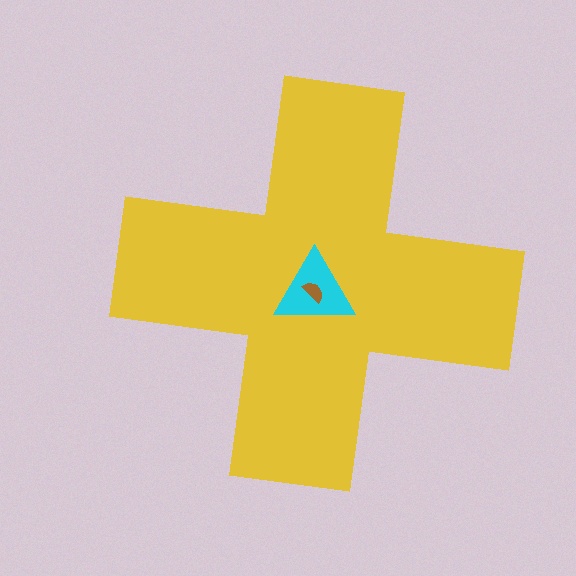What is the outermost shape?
The yellow cross.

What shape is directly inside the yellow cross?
The cyan triangle.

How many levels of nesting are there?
3.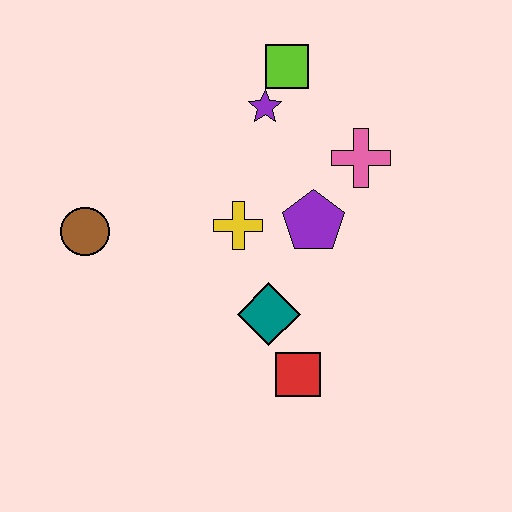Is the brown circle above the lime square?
No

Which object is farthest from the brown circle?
The pink cross is farthest from the brown circle.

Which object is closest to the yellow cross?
The purple pentagon is closest to the yellow cross.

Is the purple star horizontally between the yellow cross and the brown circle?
No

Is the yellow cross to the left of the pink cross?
Yes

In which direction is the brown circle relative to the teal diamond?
The brown circle is to the left of the teal diamond.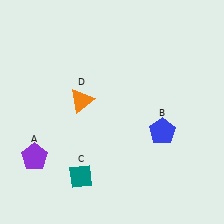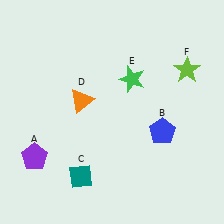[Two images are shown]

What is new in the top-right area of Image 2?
A green star (E) was added in the top-right area of Image 2.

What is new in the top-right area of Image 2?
A lime star (F) was added in the top-right area of Image 2.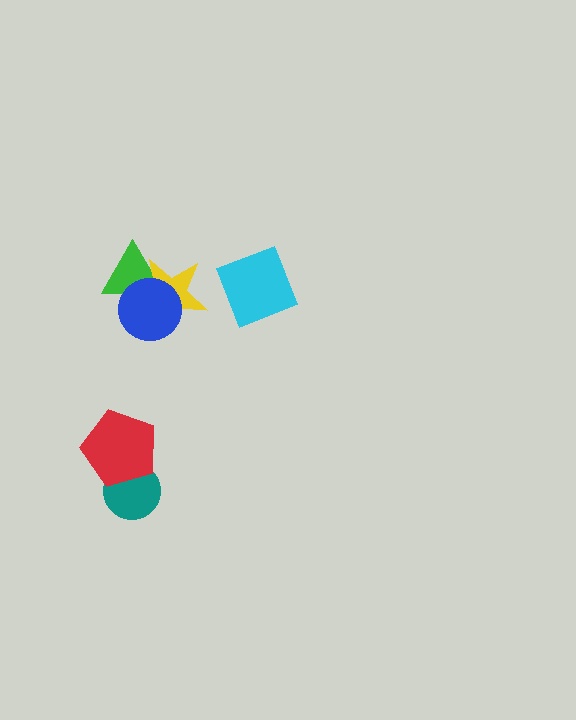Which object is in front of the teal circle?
The red pentagon is in front of the teal circle.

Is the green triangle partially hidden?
Yes, it is partially covered by another shape.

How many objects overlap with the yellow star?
2 objects overlap with the yellow star.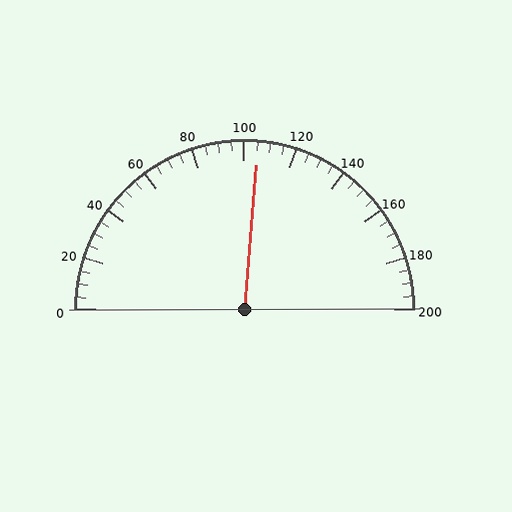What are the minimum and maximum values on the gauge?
The gauge ranges from 0 to 200.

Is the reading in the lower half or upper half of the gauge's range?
The reading is in the upper half of the range (0 to 200).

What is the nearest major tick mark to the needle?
The nearest major tick mark is 100.